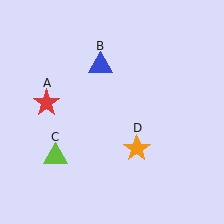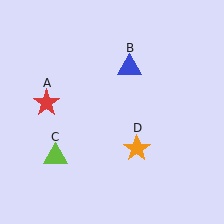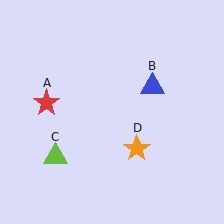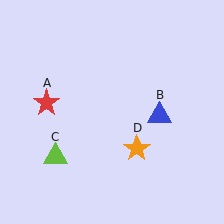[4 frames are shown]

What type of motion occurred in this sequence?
The blue triangle (object B) rotated clockwise around the center of the scene.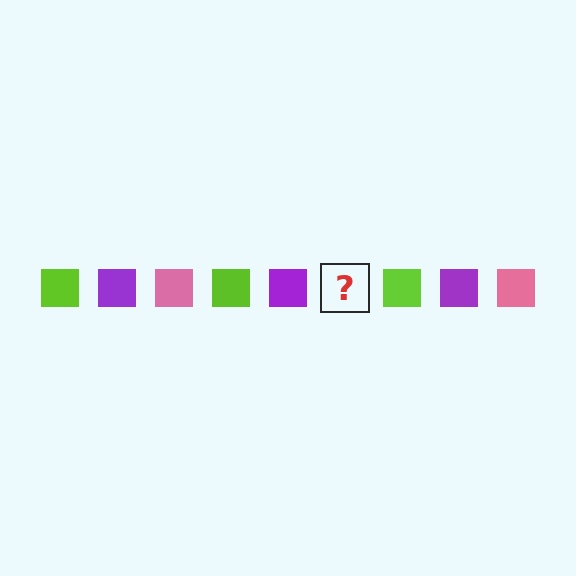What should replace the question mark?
The question mark should be replaced with a pink square.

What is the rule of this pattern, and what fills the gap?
The rule is that the pattern cycles through lime, purple, pink squares. The gap should be filled with a pink square.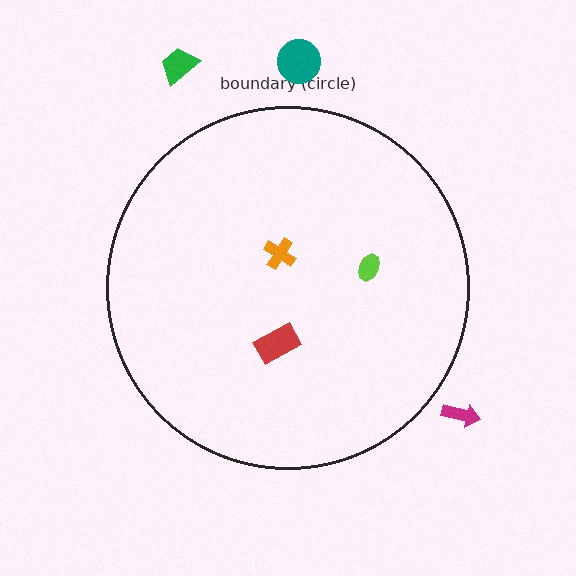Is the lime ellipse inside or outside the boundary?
Inside.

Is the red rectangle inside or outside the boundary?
Inside.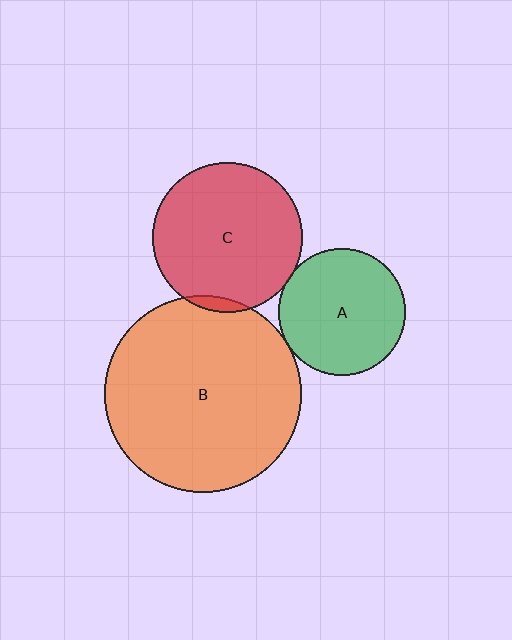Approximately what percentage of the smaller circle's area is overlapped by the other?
Approximately 5%.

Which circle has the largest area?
Circle B (orange).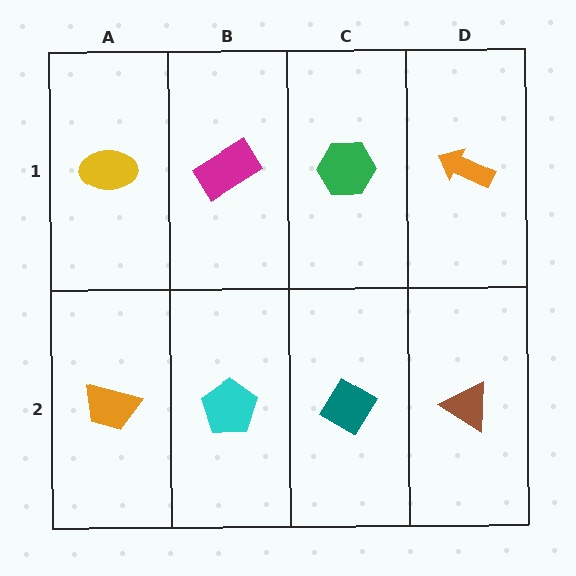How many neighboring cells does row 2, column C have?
3.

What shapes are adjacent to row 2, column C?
A green hexagon (row 1, column C), a cyan pentagon (row 2, column B), a brown triangle (row 2, column D).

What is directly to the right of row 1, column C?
An orange arrow.